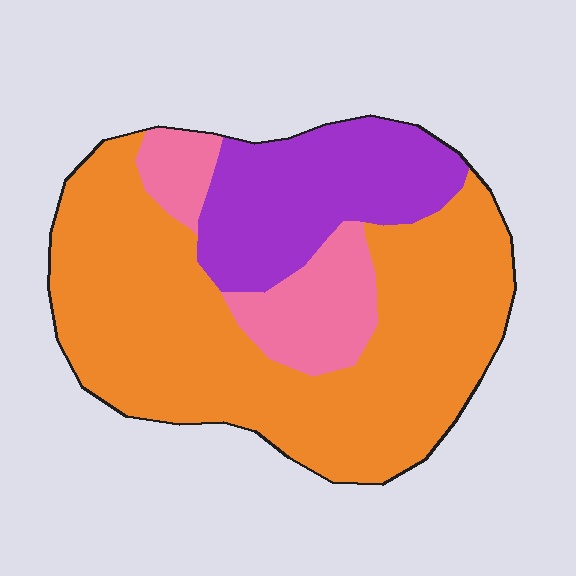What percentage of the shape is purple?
Purple takes up about one quarter (1/4) of the shape.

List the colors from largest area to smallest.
From largest to smallest: orange, purple, pink.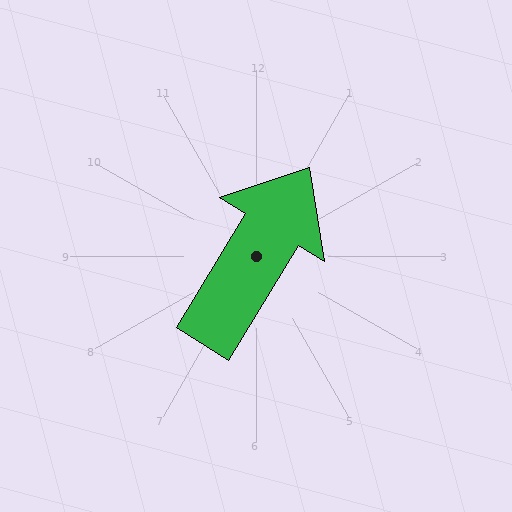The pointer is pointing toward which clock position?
Roughly 1 o'clock.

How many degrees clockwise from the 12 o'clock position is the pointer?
Approximately 31 degrees.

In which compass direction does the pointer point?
Northeast.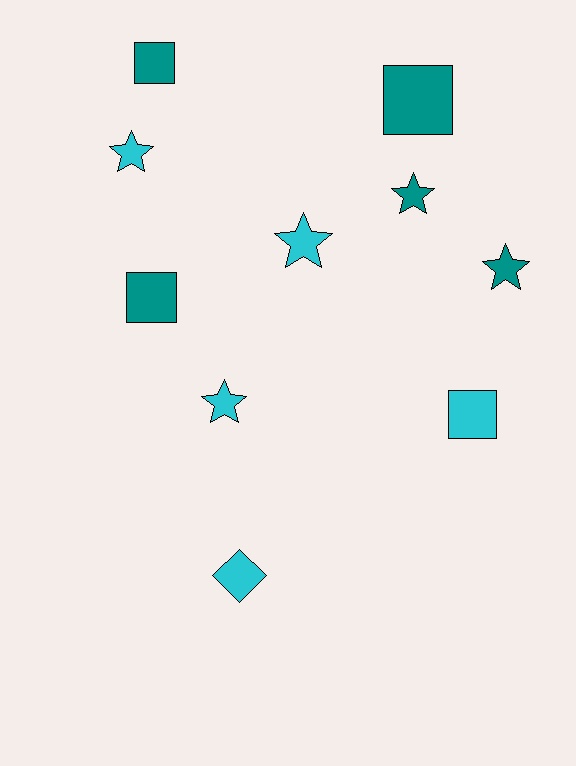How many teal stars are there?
There are 2 teal stars.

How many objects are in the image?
There are 10 objects.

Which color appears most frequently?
Cyan, with 5 objects.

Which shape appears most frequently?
Star, with 5 objects.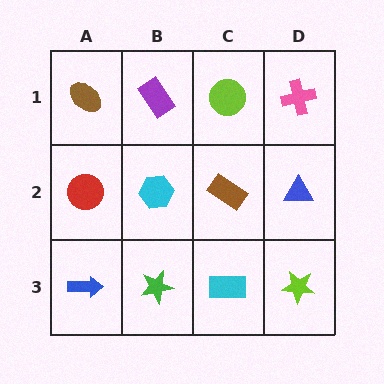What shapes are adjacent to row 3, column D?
A blue triangle (row 2, column D), a cyan rectangle (row 3, column C).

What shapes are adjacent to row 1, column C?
A brown rectangle (row 2, column C), a purple rectangle (row 1, column B), a pink cross (row 1, column D).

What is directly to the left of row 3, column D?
A cyan rectangle.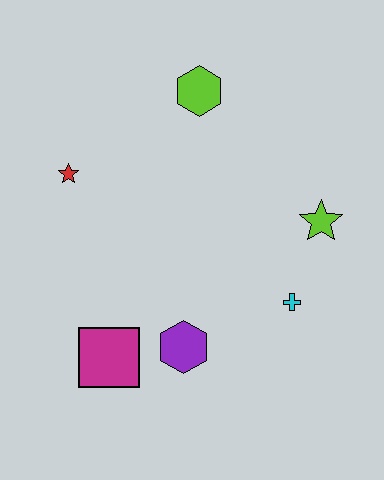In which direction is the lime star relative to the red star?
The lime star is to the right of the red star.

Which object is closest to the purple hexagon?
The magenta square is closest to the purple hexagon.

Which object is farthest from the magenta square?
The lime hexagon is farthest from the magenta square.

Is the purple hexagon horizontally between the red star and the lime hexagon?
Yes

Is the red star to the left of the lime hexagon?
Yes